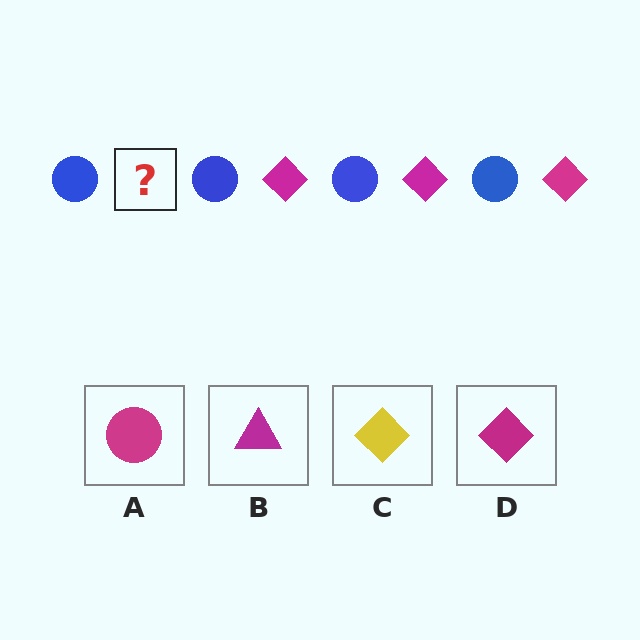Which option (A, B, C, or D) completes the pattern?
D.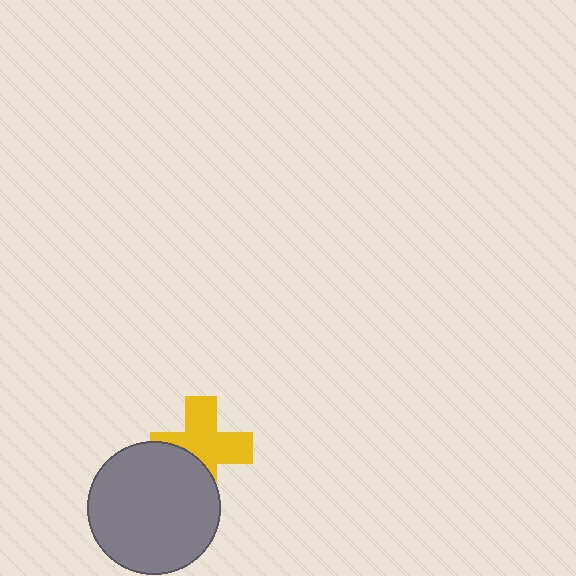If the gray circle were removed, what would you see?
You would see the complete yellow cross.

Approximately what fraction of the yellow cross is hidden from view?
Roughly 34% of the yellow cross is hidden behind the gray circle.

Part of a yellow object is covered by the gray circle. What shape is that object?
It is a cross.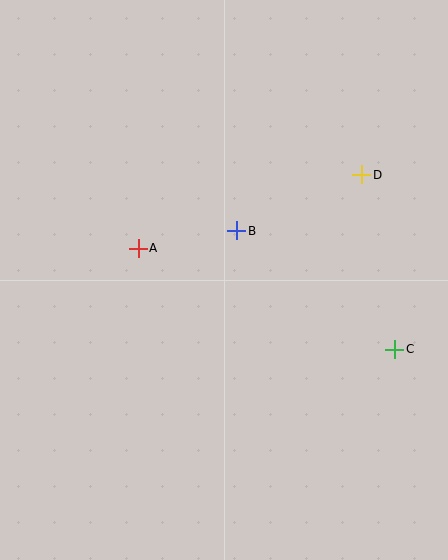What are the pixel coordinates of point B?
Point B is at (237, 231).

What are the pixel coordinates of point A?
Point A is at (138, 248).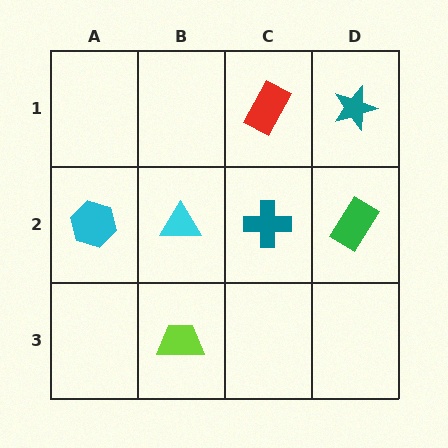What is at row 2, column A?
A cyan hexagon.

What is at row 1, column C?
A red rectangle.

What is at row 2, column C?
A teal cross.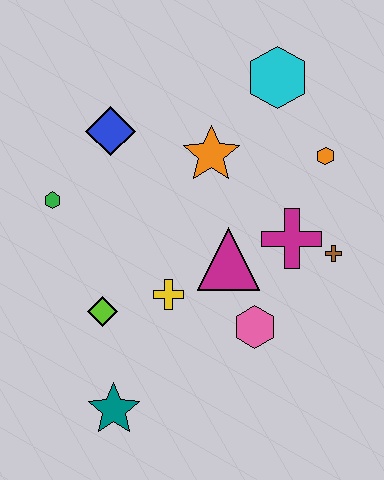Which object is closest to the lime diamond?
The yellow cross is closest to the lime diamond.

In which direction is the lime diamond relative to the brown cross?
The lime diamond is to the left of the brown cross.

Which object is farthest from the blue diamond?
The teal star is farthest from the blue diamond.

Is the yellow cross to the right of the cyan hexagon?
No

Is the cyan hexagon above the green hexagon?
Yes